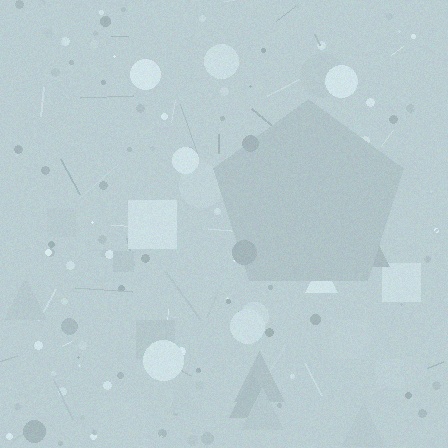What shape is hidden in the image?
A pentagon is hidden in the image.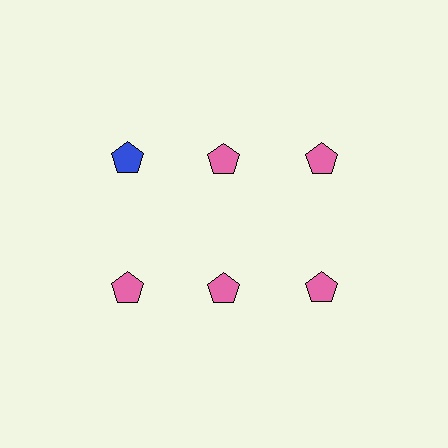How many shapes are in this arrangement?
There are 6 shapes arranged in a grid pattern.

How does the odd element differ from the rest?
It has a different color: blue instead of pink.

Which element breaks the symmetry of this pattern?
The blue pentagon in the top row, leftmost column breaks the symmetry. All other shapes are pink pentagons.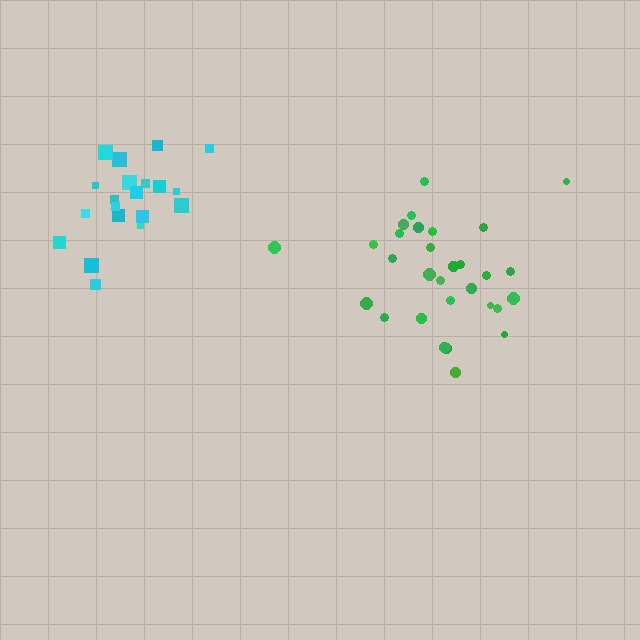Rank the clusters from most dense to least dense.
cyan, green.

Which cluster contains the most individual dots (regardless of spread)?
Green (30).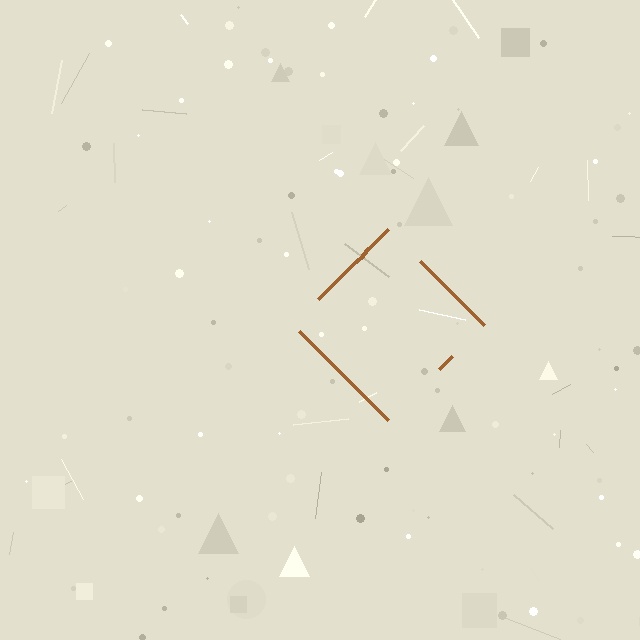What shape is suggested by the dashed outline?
The dashed outline suggests a diamond.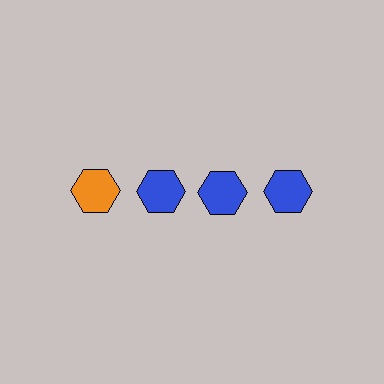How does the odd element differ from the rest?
It has a different color: orange instead of blue.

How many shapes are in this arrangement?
There are 4 shapes arranged in a grid pattern.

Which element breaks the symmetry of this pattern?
The orange hexagon in the top row, leftmost column breaks the symmetry. All other shapes are blue hexagons.